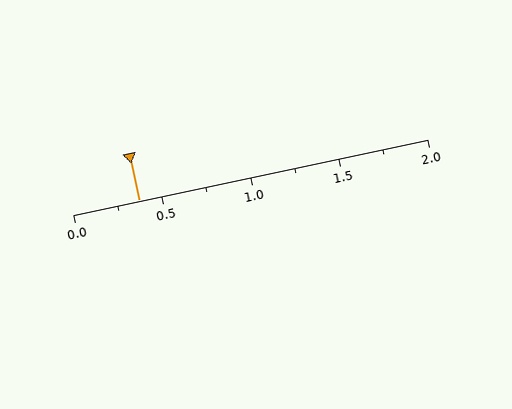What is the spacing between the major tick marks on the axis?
The major ticks are spaced 0.5 apart.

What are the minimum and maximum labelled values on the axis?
The axis runs from 0.0 to 2.0.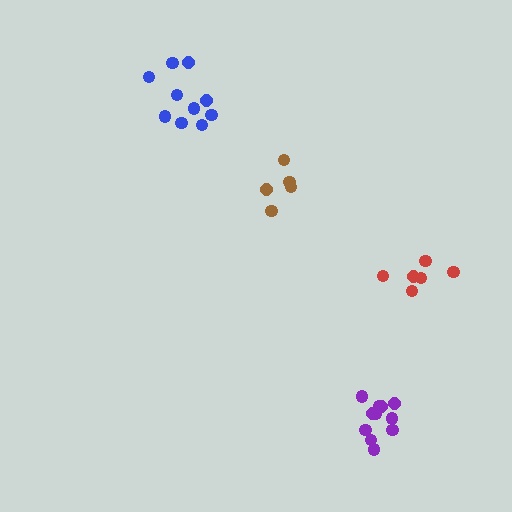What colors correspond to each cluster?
The clusters are colored: red, brown, purple, blue.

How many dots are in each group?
Group 1: 6 dots, Group 2: 5 dots, Group 3: 11 dots, Group 4: 10 dots (32 total).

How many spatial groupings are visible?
There are 4 spatial groupings.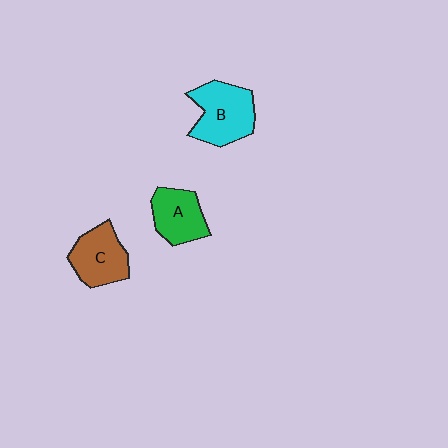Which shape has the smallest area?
Shape A (green).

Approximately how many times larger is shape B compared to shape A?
Approximately 1.3 times.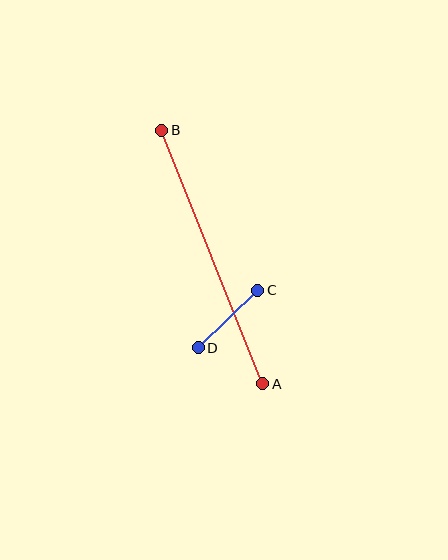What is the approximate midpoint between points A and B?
The midpoint is at approximately (212, 257) pixels.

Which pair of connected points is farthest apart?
Points A and B are farthest apart.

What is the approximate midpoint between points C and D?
The midpoint is at approximately (228, 319) pixels.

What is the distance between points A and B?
The distance is approximately 273 pixels.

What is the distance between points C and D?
The distance is approximately 83 pixels.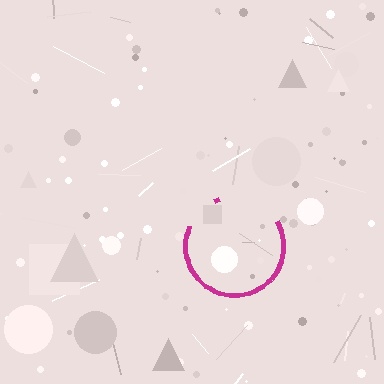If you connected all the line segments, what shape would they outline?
They would outline a circle.